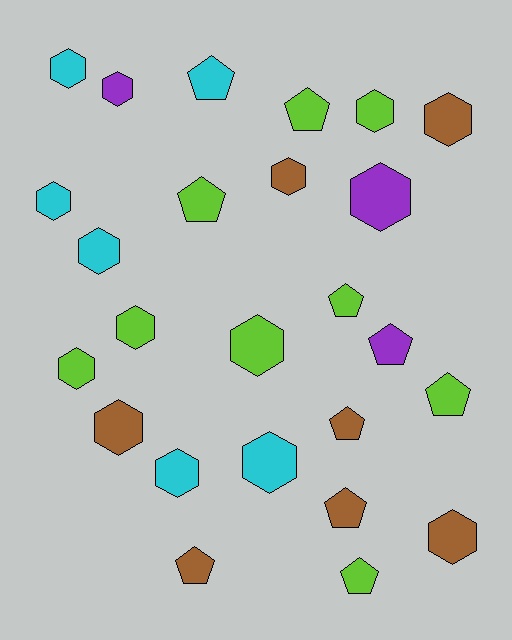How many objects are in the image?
There are 25 objects.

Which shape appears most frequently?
Hexagon, with 15 objects.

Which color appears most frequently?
Lime, with 9 objects.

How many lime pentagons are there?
There are 5 lime pentagons.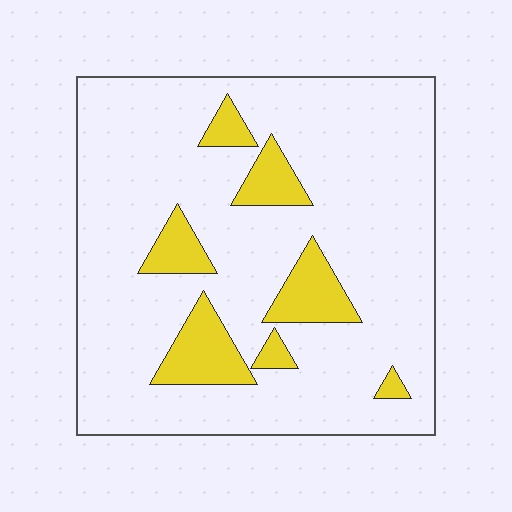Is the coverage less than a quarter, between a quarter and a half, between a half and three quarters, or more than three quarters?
Less than a quarter.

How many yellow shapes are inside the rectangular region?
7.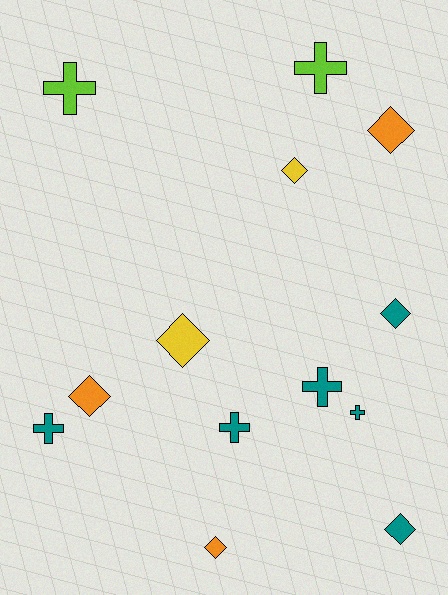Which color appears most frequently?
Teal, with 6 objects.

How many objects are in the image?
There are 13 objects.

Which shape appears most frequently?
Diamond, with 7 objects.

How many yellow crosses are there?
There are no yellow crosses.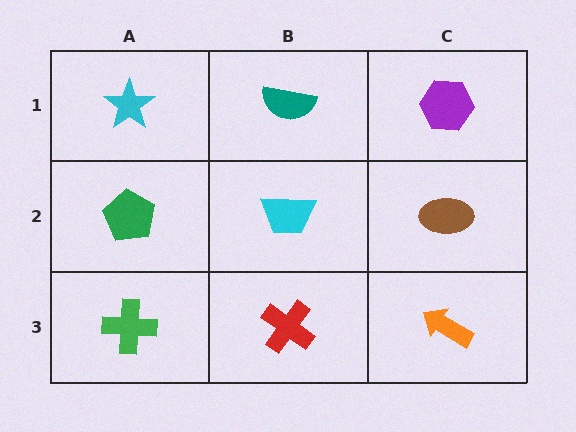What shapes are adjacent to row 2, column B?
A teal semicircle (row 1, column B), a red cross (row 3, column B), a green pentagon (row 2, column A), a brown ellipse (row 2, column C).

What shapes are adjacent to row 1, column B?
A cyan trapezoid (row 2, column B), a cyan star (row 1, column A), a purple hexagon (row 1, column C).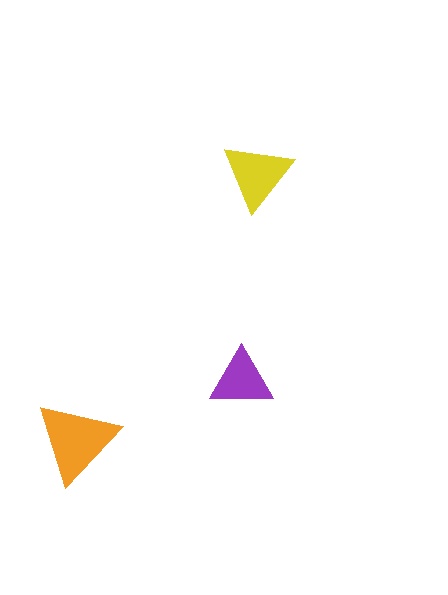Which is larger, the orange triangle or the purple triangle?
The orange one.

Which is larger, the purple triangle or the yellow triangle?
The yellow one.